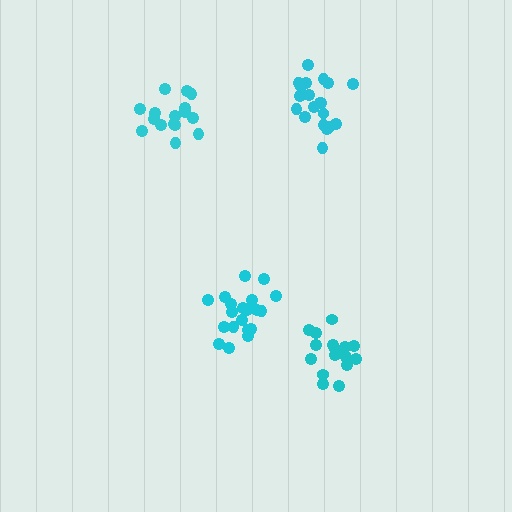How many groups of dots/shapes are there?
There are 4 groups.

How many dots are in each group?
Group 1: 20 dots, Group 2: 16 dots, Group 3: 17 dots, Group 4: 20 dots (73 total).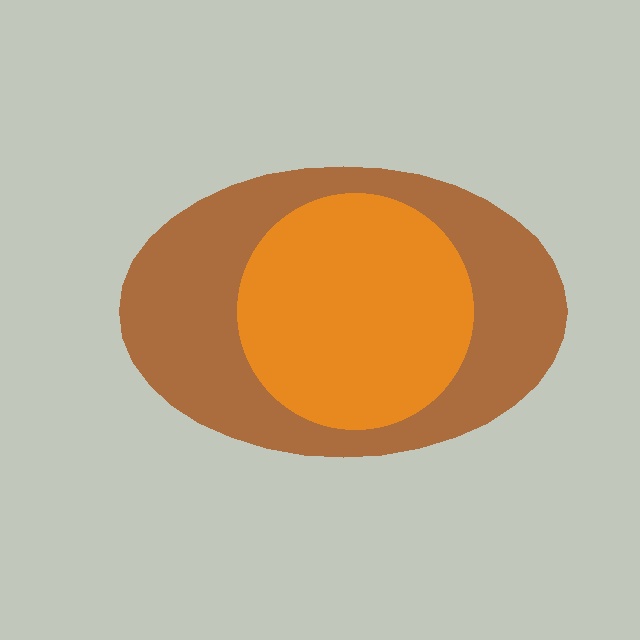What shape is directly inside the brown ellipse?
The orange circle.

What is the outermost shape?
The brown ellipse.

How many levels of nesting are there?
2.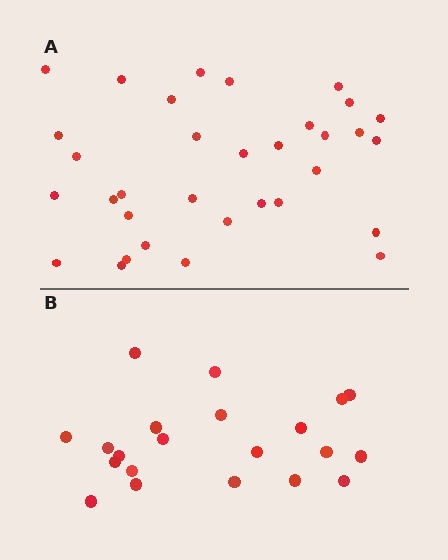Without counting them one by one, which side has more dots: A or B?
Region A (the top region) has more dots.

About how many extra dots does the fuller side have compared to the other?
Region A has roughly 12 or so more dots than region B.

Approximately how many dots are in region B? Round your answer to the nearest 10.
About 20 dots. (The exact count is 21, which rounds to 20.)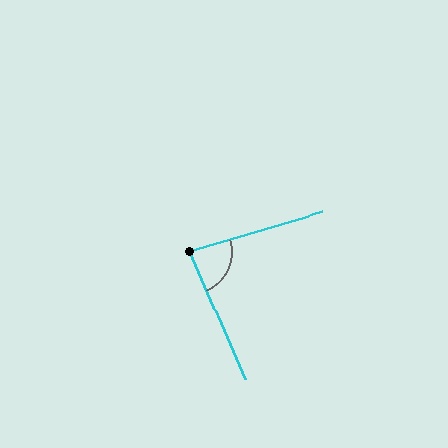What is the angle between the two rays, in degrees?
Approximately 83 degrees.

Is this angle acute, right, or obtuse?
It is acute.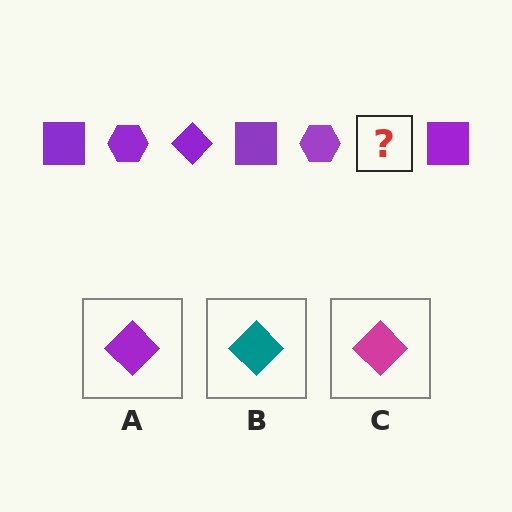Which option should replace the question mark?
Option A.